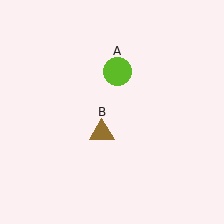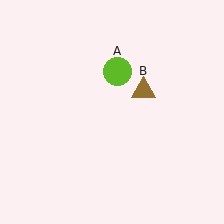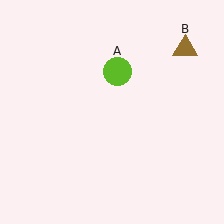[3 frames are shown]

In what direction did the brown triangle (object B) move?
The brown triangle (object B) moved up and to the right.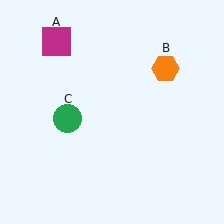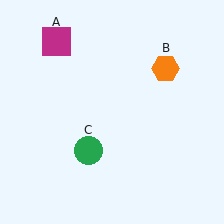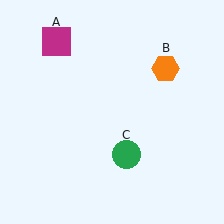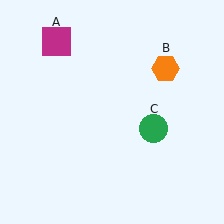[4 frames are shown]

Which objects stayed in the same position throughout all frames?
Magenta square (object A) and orange hexagon (object B) remained stationary.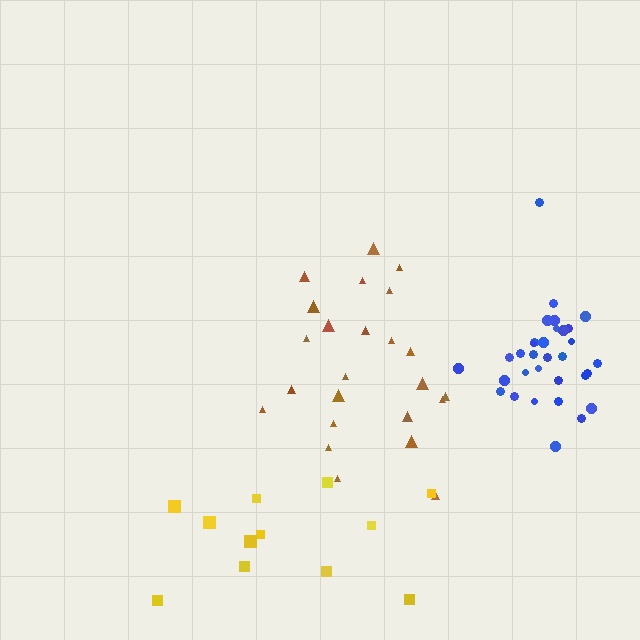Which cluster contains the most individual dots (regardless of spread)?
Blue (32).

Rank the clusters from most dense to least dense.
blue, brown, yellow.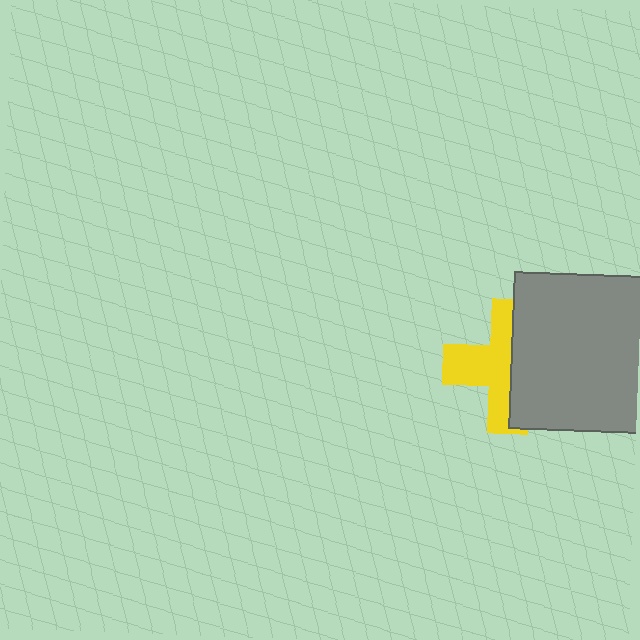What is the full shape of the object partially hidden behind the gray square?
The partially hidden object is a yellow cross.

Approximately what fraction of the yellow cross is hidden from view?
Roughly 49% of the yellow cross is hidden behind the gray square.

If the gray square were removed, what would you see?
You would see the complete yellow cross.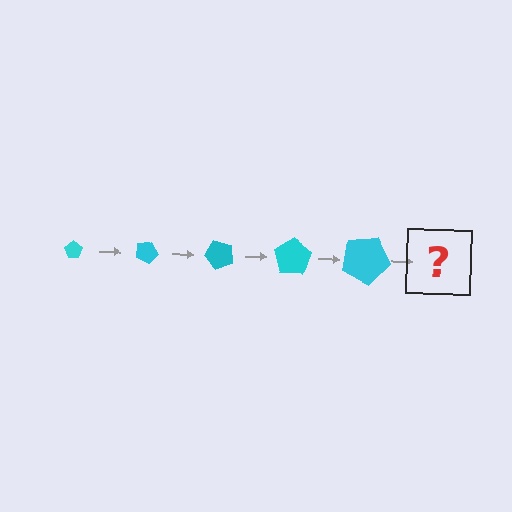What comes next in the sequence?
The next element should be a pentagon, larger than the previous one and rotated 125 degrees from the start.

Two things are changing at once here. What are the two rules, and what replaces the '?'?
The two rules are that the pentagon grows larger each step and it rotates 25 degrees each step. The '?' should be a pentagon, larger than the previous one and rotated 125 degrees from the start.